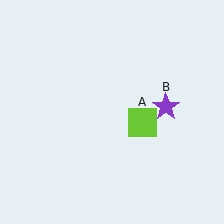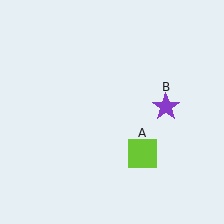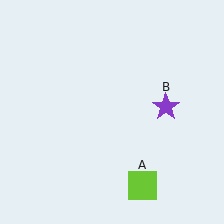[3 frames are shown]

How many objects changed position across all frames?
1 object changed position: lime square (object A).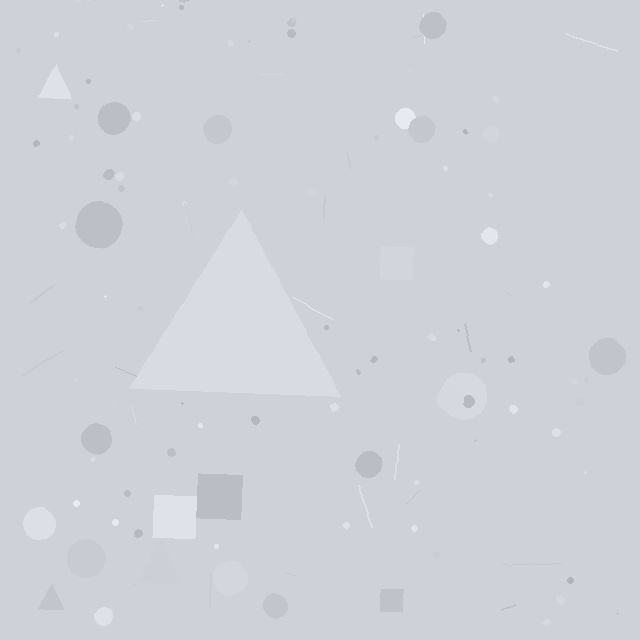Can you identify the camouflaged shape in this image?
The camouflaged shape is a triangle.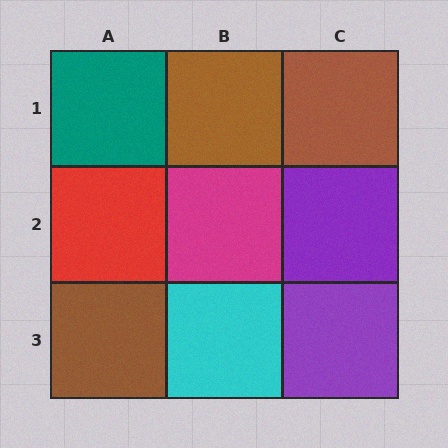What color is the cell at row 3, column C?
Purple.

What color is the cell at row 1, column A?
Teal.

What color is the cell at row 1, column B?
Brown.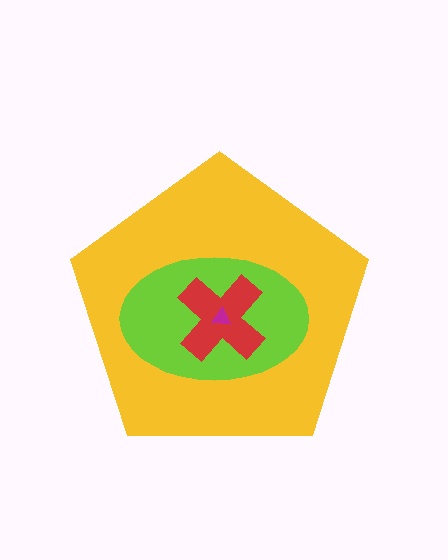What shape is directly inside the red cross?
The magenta triangle.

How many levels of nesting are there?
4.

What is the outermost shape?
The yellow pentagon.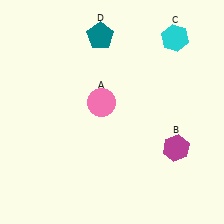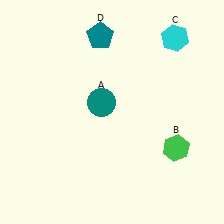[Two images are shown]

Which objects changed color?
A changed from pink to teal. B changed from magenta to green.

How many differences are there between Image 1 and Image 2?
There are 2 differences between the two images.